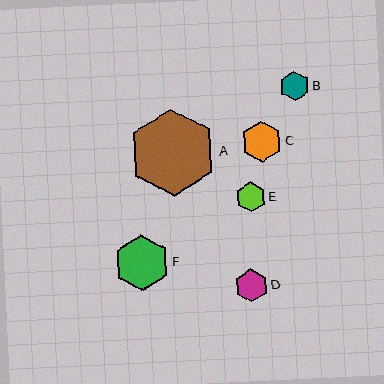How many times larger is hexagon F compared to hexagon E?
Hexagon F is approximately 1.9 times the size of hexagon E.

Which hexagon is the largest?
Hexagon A is the largest with a size of approximately 87 pixels.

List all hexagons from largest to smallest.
From largest to smallest: A, F, C, D, E, B.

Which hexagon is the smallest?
Hexagon B is the smallest with a size of approximately 30 pixels.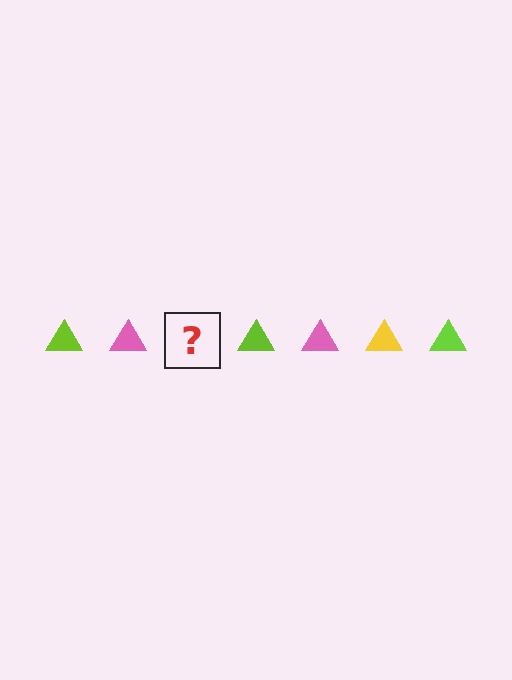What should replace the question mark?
The question mark should be replaced with a yellow triangle.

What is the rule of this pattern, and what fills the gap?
The rule is that the pattern cycles through lime, pink, yellow triangles. The gap should be filled with a yellow triangle.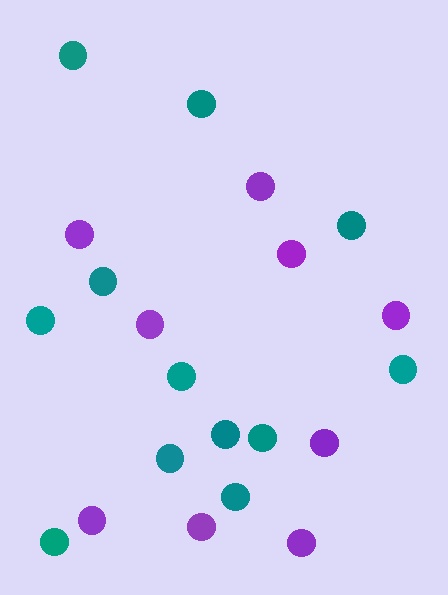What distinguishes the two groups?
There are 2 groups: one group of purple circles (9) and one group of teal circles (12).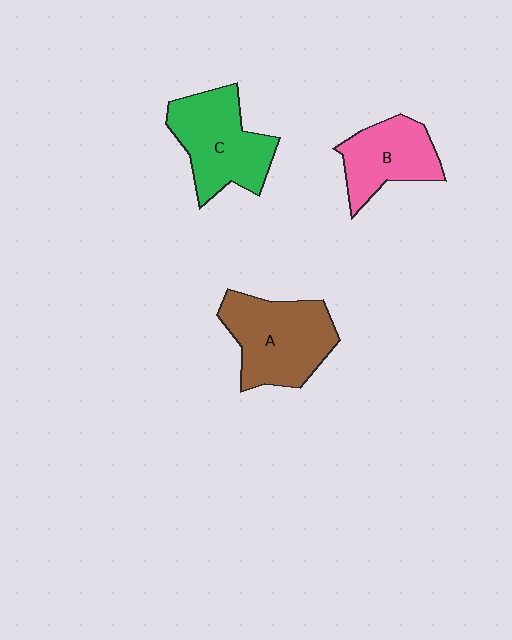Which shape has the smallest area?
Shape B (pink).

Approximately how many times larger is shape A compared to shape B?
Approximately 1.4 times.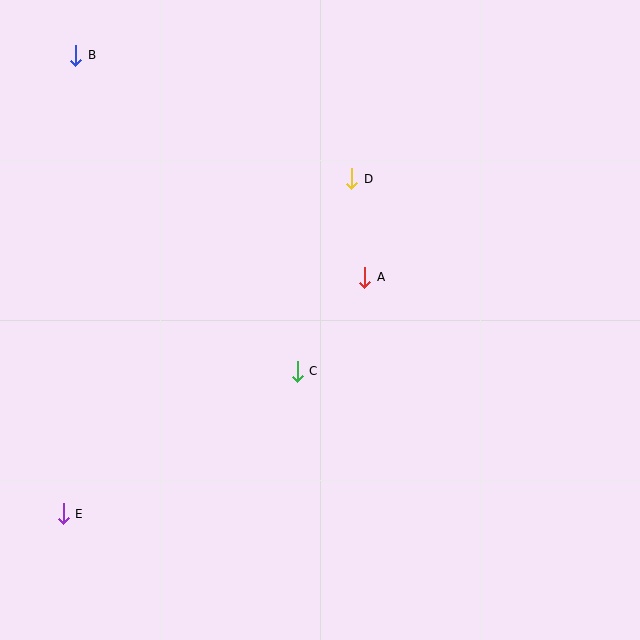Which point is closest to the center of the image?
Point C at (297, 371) is closest to the center.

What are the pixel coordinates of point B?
Point B is at (76, 55).